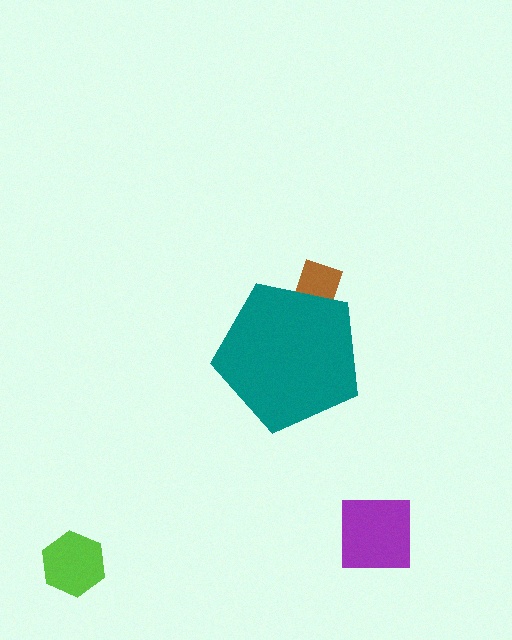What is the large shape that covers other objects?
A teal pentagon.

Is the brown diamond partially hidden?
Yes, the brown diamond is partially hidden behind the teal pentagon.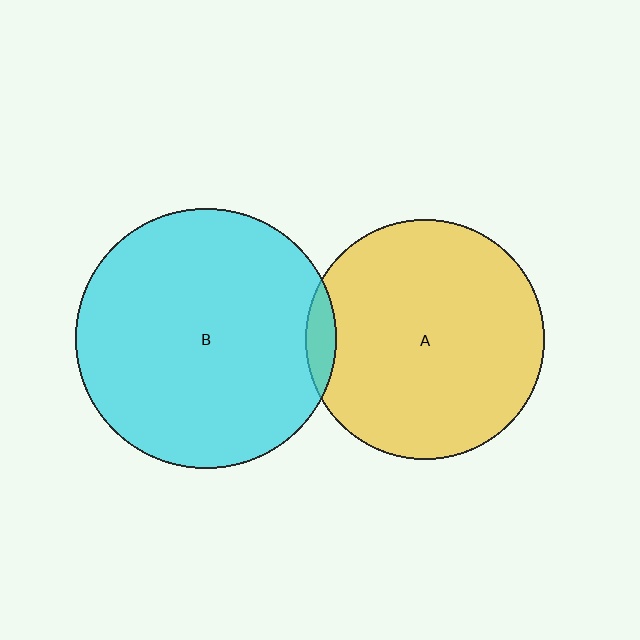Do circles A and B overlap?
Yes.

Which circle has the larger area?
Circle B (cyan).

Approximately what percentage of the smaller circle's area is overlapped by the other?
Approximately 5%.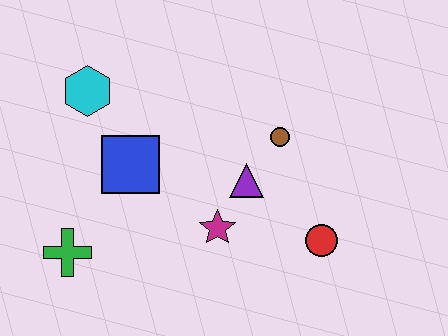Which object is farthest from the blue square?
The red circle is farthest from the blue square.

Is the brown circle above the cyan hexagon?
No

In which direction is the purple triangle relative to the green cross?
The purple triangle is to the right of the green cross.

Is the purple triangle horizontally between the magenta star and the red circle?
Yes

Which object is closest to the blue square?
The cyan hexagon is closest to the blue square.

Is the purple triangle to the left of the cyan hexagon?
No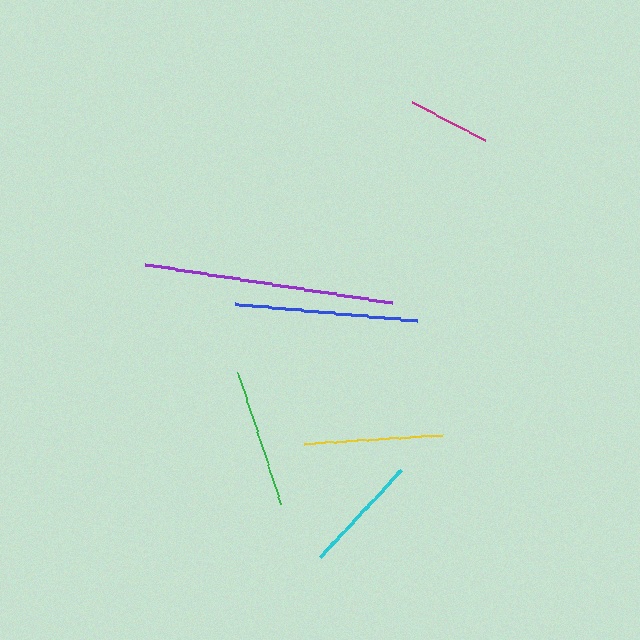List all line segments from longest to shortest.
From longest to shortest: purple, blue, yellow, green, cyan, magenta.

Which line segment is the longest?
The purple line is the longest at approximately 250 pixels.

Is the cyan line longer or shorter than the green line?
The green line is longer than the cyan line.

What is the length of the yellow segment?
The yellow segment is approximately 139 pixels long.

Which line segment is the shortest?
The magenta line is the shortest at approximately 82 pixels.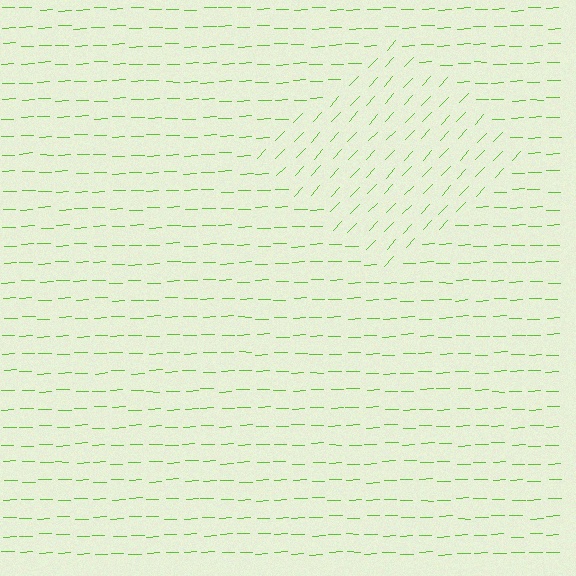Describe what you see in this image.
The image is filled with small lime line segments. A diamond region in the image has lines oriented differently from the surrounding lines, creating a visible texture boundary.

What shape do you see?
I see a diamond.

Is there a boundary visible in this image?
Yes, there is a texture boundary formed by a change in line orientation.